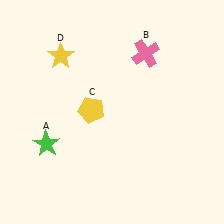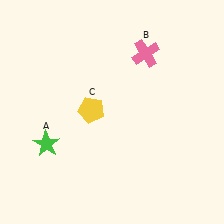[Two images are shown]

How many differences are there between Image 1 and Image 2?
There is 1 difference between the two images.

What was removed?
The yellow star (D) was removed in Image 2.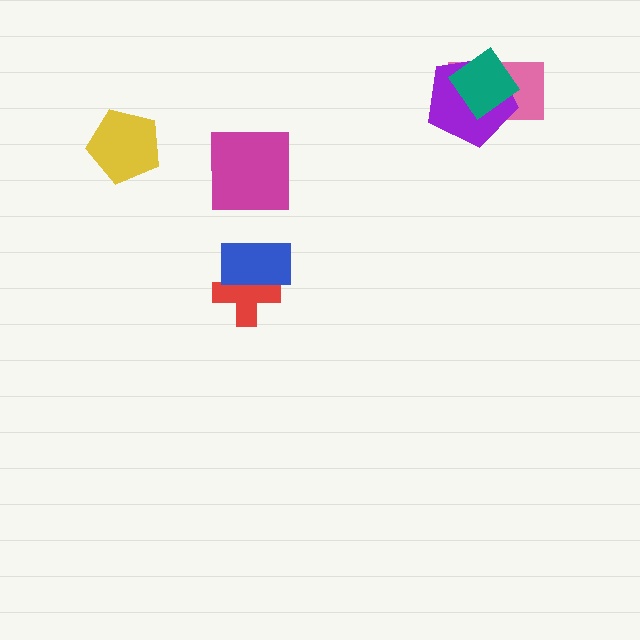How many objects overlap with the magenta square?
0 objects overlap with the magenta square.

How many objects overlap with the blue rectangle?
1 object overlaps with the blue rectangle.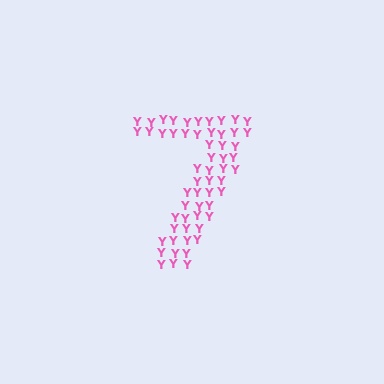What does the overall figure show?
The overall figure shows the digit 7.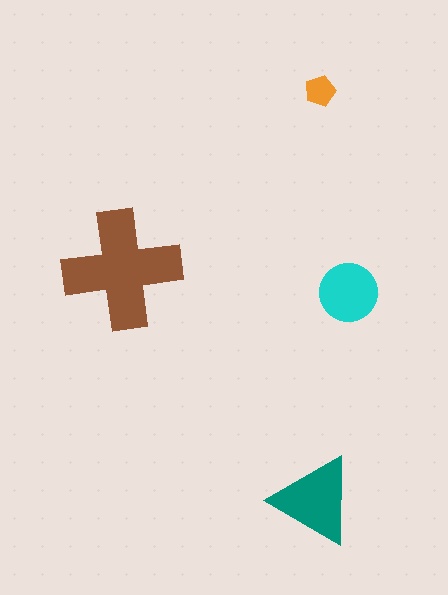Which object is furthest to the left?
The brown cross is leftmost.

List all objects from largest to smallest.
The brown cross, the teal triangle, the cyan circle, the orange pentagon.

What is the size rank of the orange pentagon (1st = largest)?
4th.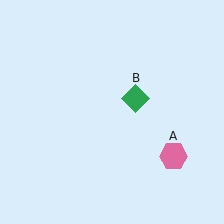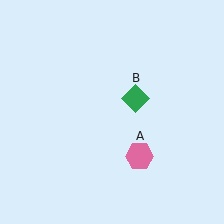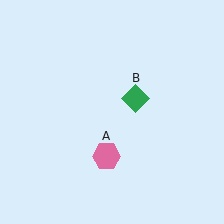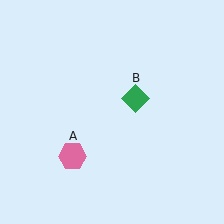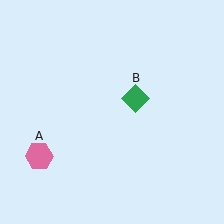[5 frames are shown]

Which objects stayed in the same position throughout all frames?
Green diamond (object B) remained stationary.